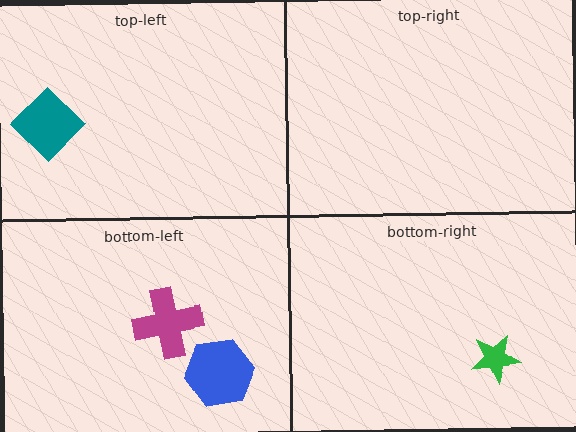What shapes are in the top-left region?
The teal diamond.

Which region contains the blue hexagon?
The bottom-left region.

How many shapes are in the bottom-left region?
2.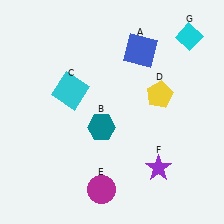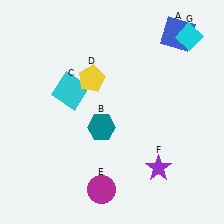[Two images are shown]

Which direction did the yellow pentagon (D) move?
The yellow pentagon (D) moved left.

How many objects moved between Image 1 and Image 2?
2 objects moved between the two images.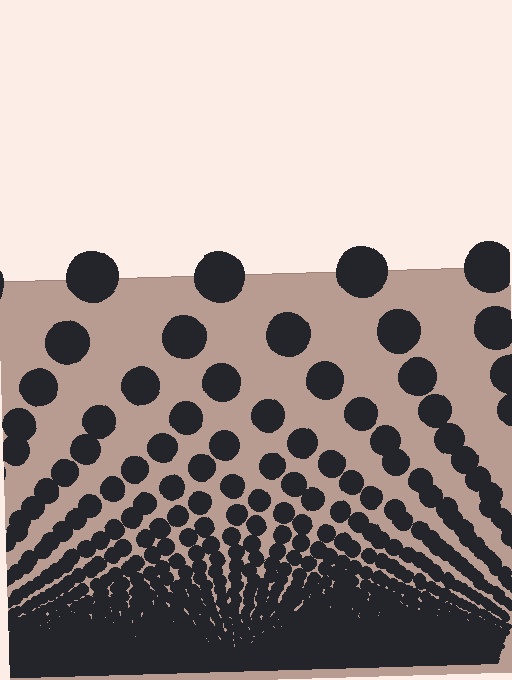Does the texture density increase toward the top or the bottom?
Density increases toward the bottom.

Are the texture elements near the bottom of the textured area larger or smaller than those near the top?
Smaller. The gradient is inverted — elements near the bottom are smaller and denser.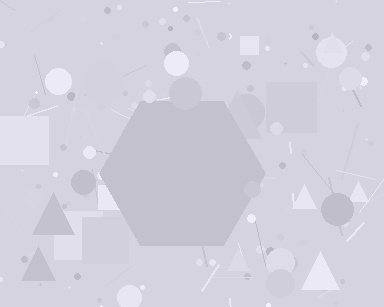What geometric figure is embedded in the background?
A hexagon is embedded in the background.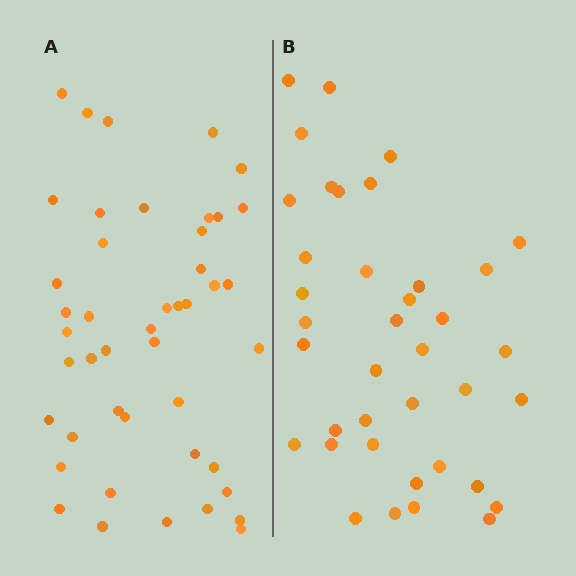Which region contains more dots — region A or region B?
Region A (the left region) has more dots.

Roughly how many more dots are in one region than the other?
Region A has roughly 8 or so more dots than region B.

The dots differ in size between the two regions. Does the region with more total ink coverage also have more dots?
No. Region B has more total ink coverage because its dots are larger, but region A actually contains more individual dots. Total area can be misleading — the number of items is what matters here.